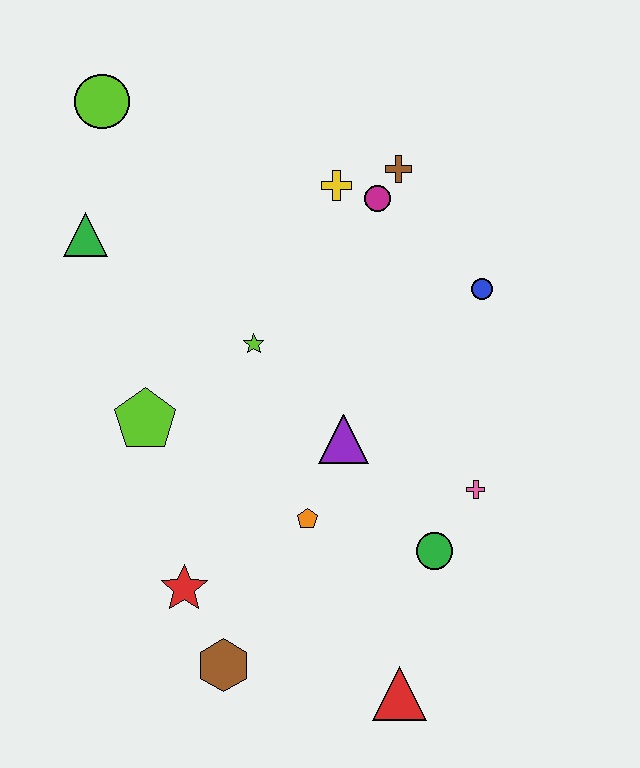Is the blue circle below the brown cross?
Yes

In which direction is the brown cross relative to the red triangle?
The brown cross is above the red triangle.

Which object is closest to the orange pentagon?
The purple triangle is closest to the orange pentagon.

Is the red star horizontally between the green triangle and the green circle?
Yes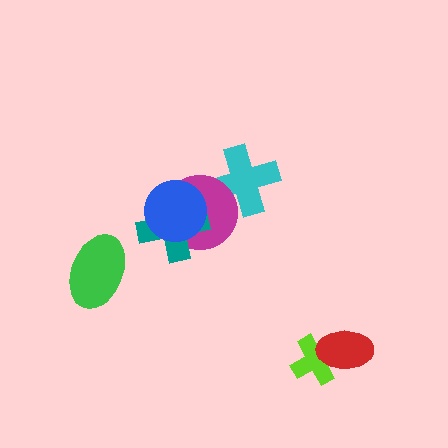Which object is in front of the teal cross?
The blue circle is in front of the teal cross.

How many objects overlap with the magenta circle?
3 objects overlap with the magenta circle.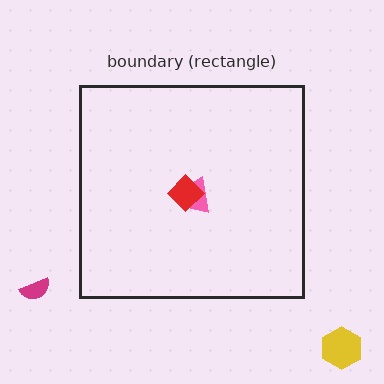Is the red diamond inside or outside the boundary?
Inside.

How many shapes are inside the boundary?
2 inside, 2 outside.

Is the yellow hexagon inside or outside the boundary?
Outside.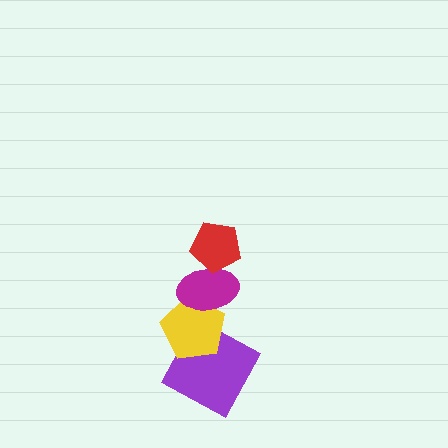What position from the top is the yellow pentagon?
The yellow pentagon is 3rd from the top.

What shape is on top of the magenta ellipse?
The red pentagon is on top of the magenta ellipse.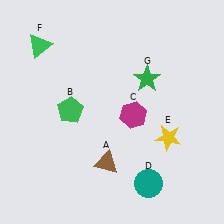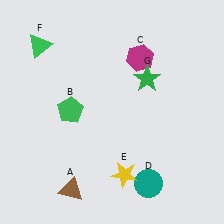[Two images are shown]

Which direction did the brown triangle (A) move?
The brown triangle (A) moved left.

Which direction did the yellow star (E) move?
The yellow star (E) moved left.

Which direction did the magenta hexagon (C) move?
The magenta hexagon (C) moved up.